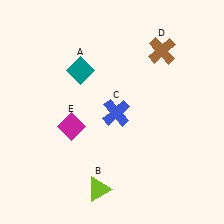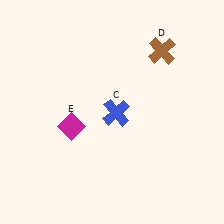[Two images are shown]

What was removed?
The lime triangle (B), the teal diamond (A) were removed in Image 2.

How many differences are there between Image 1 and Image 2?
There are 2 differences between the two images.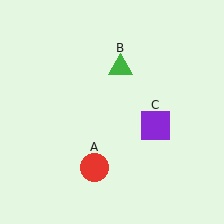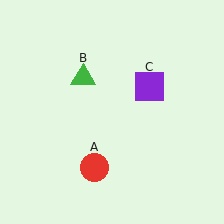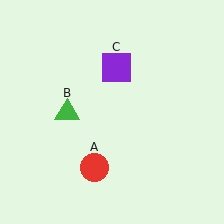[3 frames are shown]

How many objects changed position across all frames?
2 objects changed position: green triangle (object B), purple square (object C).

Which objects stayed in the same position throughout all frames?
Red circle (object A) remained stationary.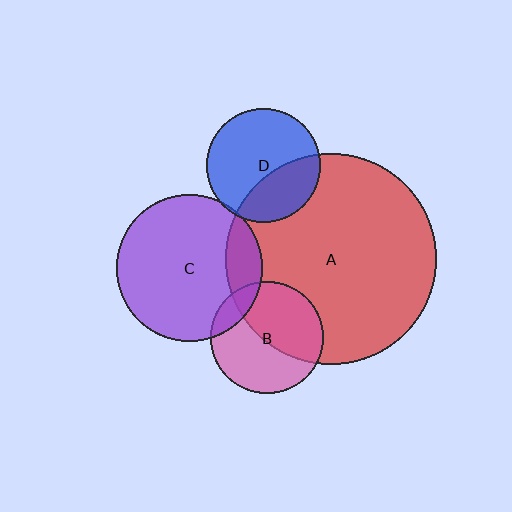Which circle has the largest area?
Circle A (red).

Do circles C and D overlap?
Yes.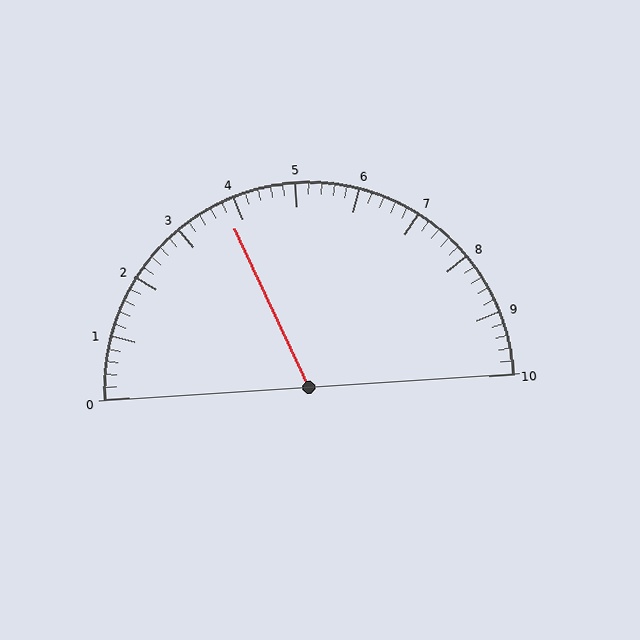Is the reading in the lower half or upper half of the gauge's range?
The reading is in the lower half of the range (0 to 10).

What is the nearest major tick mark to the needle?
The nearest major tick mark is 4.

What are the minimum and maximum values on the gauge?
The gauge ranges from 0 to 10.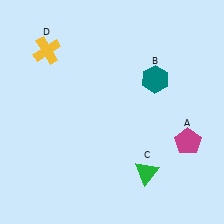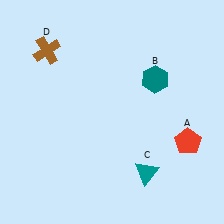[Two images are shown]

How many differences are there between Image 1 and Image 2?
There are 3 differences between the two images.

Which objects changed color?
A changed from magenta to red. C changed from green to teal. D changed from yellow to brown.